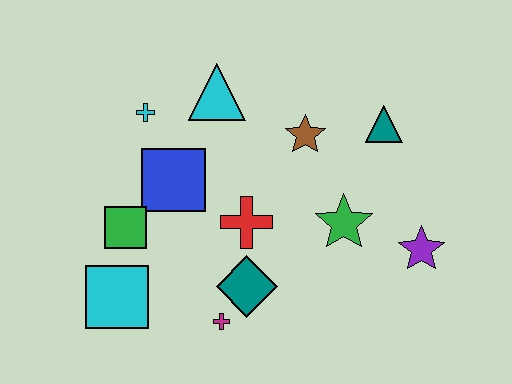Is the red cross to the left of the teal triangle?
Yes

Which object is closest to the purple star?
The green star is closest to the purple star.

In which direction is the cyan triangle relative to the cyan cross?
The cyan triangle is to the right of the cyan cross.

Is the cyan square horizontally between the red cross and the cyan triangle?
No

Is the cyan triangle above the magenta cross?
Yes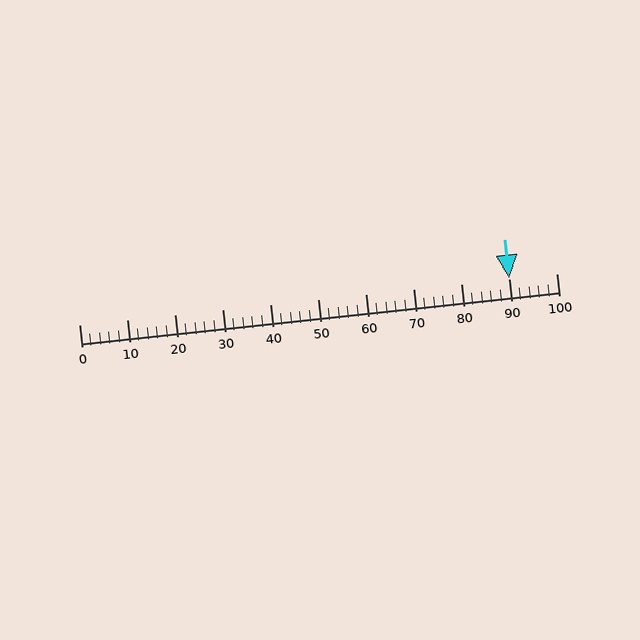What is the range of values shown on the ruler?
The ruler shows values from 0 to 100.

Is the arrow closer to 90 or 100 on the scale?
The arrow is closer to 90.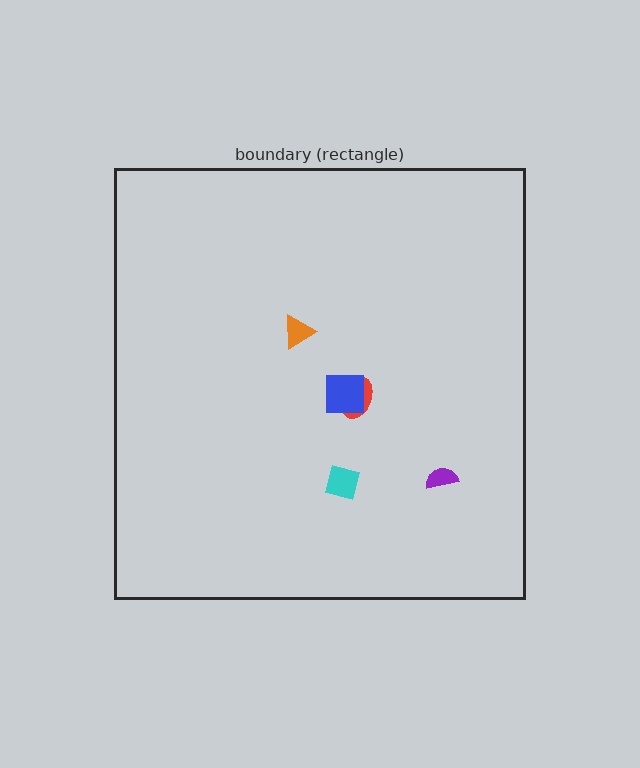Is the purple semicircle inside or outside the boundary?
Inside.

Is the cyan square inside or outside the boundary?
Inside.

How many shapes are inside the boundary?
5 inside, 0 outside.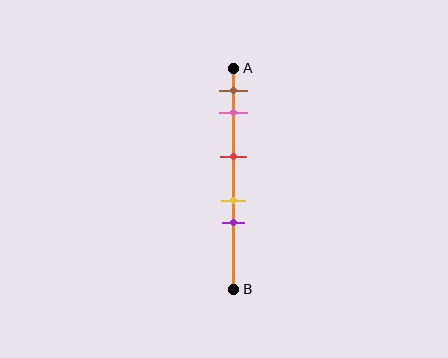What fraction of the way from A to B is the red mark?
The red mark is approximately 40% (0.4) of the way from A to B.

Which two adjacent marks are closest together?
The yellow and purple marks are the closest adjacent pair.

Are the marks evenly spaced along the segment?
No, the marks are not evenly spaced.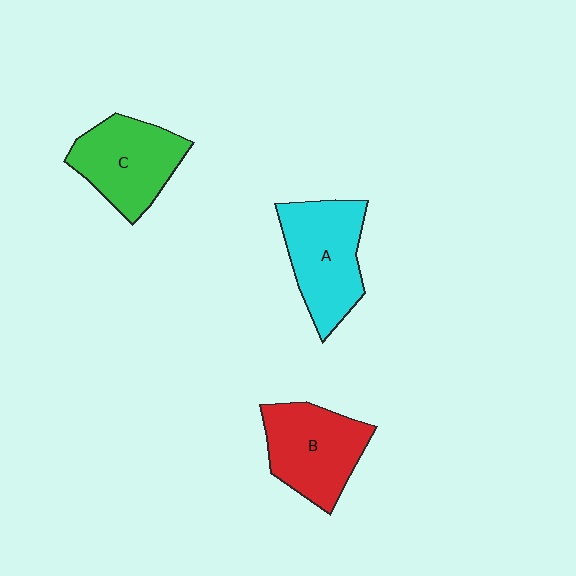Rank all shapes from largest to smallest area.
From largest to smallest: A (cyan), B (red), C (green).